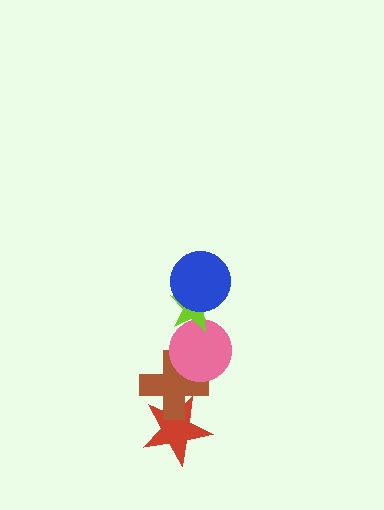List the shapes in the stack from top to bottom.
From top to bottom: the blue circle, the lime star, the pink circle, the brown cross, the red star.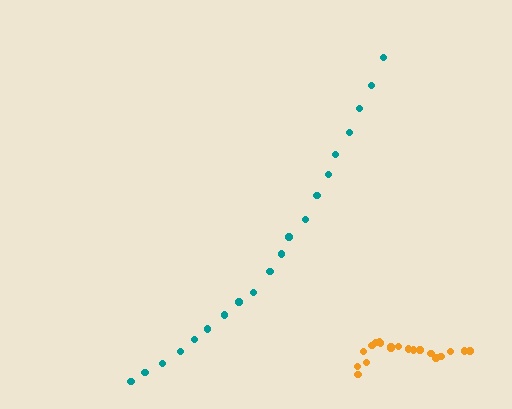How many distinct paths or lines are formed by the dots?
There are 2 distinct paths.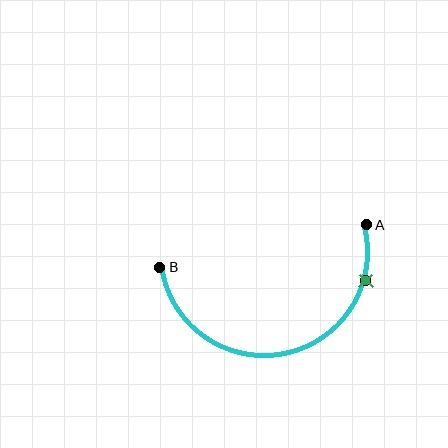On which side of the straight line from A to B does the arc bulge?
The arc bulges below the straight line connecting A and B.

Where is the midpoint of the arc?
The arc midpoint is the point on the curve farthest from the straight line joining A and B. It sits below that line.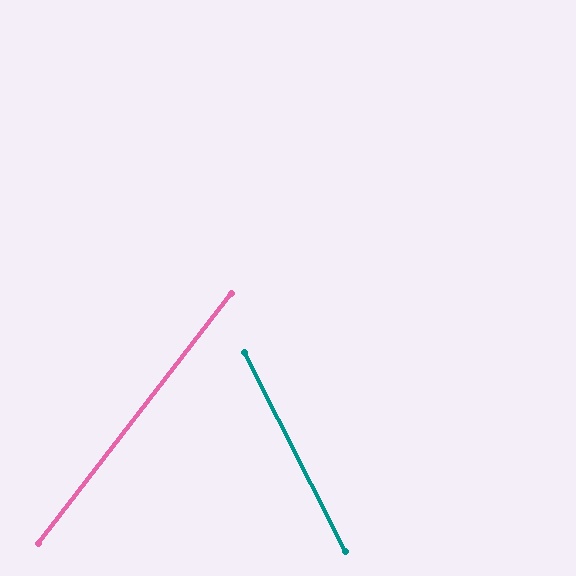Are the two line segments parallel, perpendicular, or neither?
Neither parallel nor perpendicular — they differ by about 65°.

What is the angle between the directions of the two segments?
Approximately 65 degrees.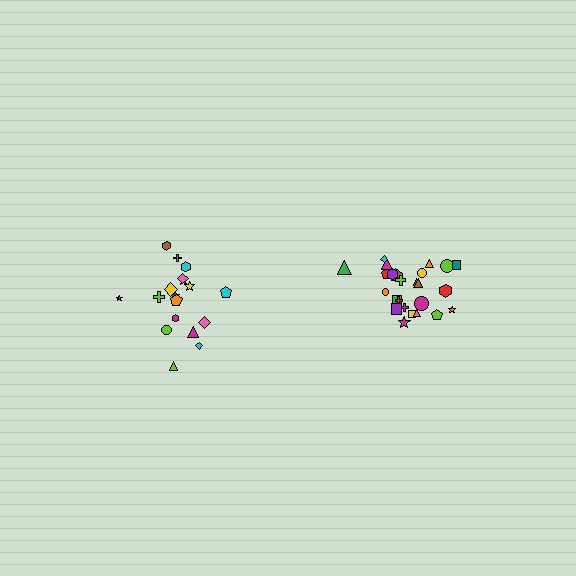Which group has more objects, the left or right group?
The right group.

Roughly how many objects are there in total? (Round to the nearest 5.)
Roughly 45 objects in total.